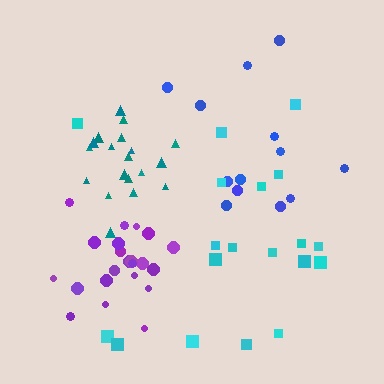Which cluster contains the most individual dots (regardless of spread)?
Purple (23).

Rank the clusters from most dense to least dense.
purple, teal, cyan, blue.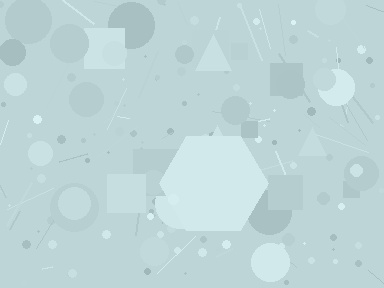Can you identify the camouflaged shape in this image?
The camouflaged shape is a hexagon.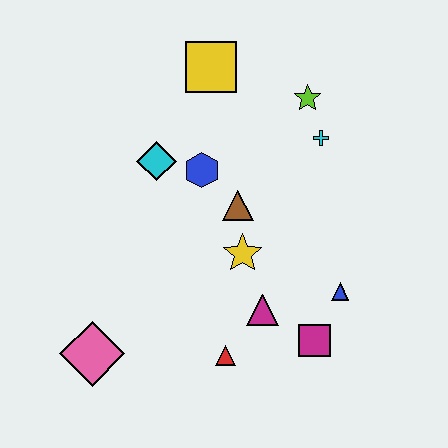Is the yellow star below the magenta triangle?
No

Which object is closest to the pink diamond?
The red triangle is closest to the pink diamond.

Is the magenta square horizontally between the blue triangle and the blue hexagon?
Yes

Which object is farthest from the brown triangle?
The pink diamond is farthest from the brown triangle.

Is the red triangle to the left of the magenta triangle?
Yes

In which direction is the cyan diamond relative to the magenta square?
The cyan diamond is above the magenta square.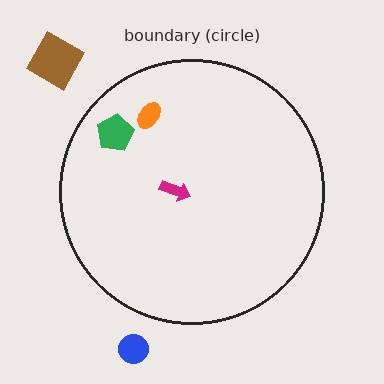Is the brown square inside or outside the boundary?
Outside.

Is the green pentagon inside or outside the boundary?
Inside.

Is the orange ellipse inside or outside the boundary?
Inside.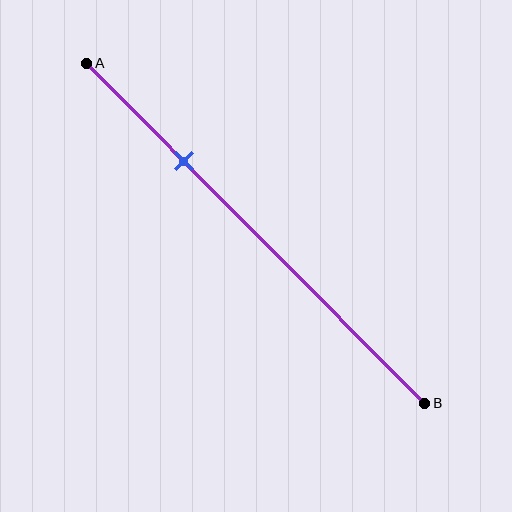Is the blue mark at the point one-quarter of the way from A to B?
No, the mark is at about 30% from A, not at the 25% one-quarter point.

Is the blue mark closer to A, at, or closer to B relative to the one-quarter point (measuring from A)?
The blue mark is closer to point B than the one-quarter point of segment AB.